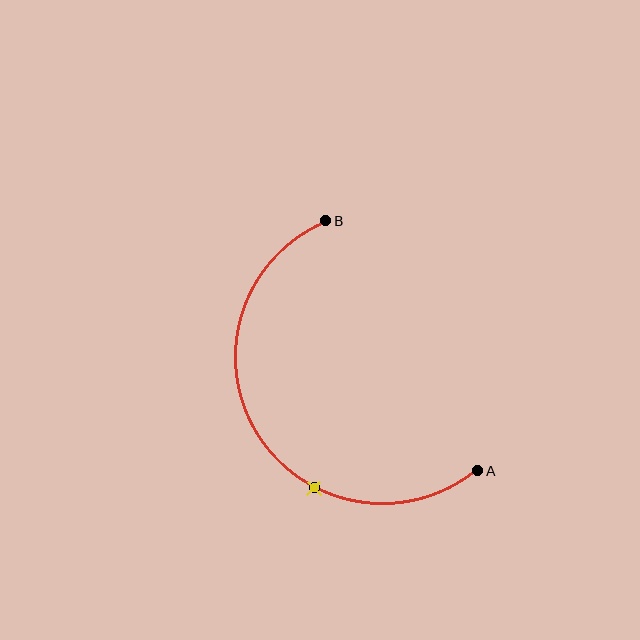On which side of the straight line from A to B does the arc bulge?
The arc bulges to the left of the straight line connecting A and B.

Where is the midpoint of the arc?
The arc midpoint is the point on the curve farthest from the straight line joining A and B. It sits to the left of that line.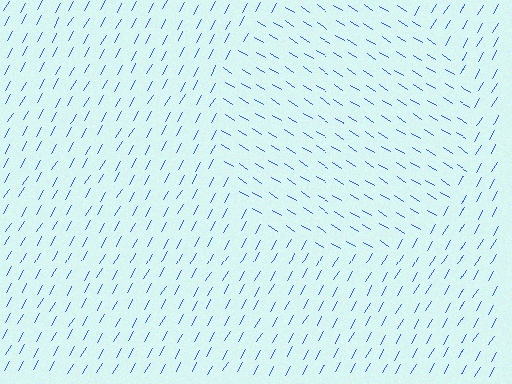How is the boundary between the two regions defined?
The boundary is defined purely by a change in line orientation (approximately 88 degrees difference). All lines are the same color and thickness.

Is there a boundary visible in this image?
Yes, there is a texture boundary formed by a change in line orientation.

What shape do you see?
I see a circle.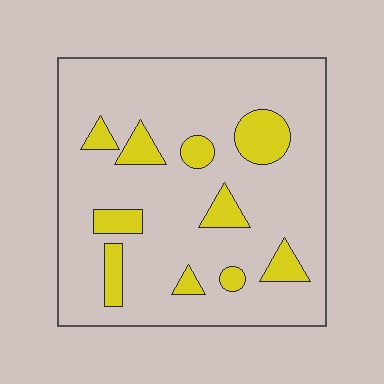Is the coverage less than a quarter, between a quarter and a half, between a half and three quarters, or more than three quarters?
Less than a quarter.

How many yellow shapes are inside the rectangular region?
10.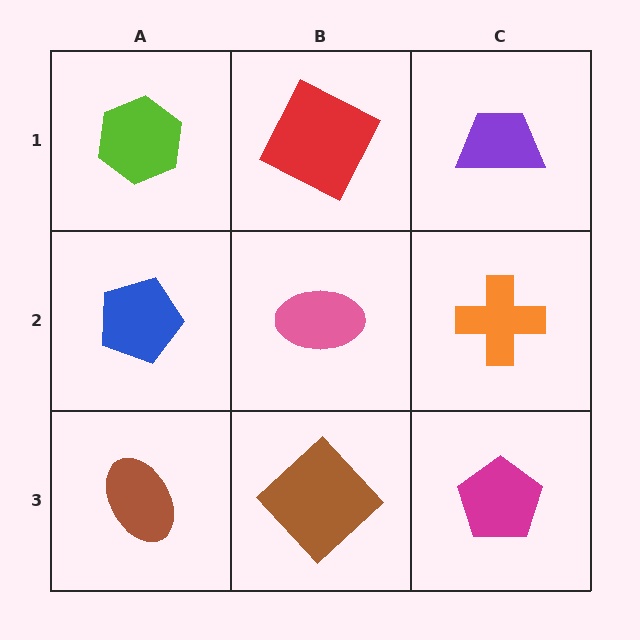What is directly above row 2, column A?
A lime hexagon.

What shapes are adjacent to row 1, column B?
A pink ellipse (row 2, column B), a lime hexagon (row 1, column A), a purple trapezoid (row 1, column C).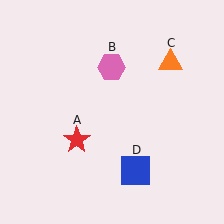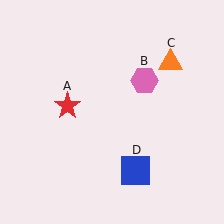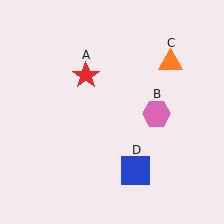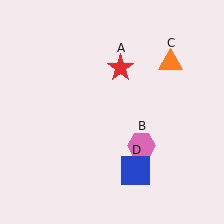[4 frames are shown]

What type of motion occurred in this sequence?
The red star (object A), pink hexagon (object B) rotated clockwise around the center of the scene.